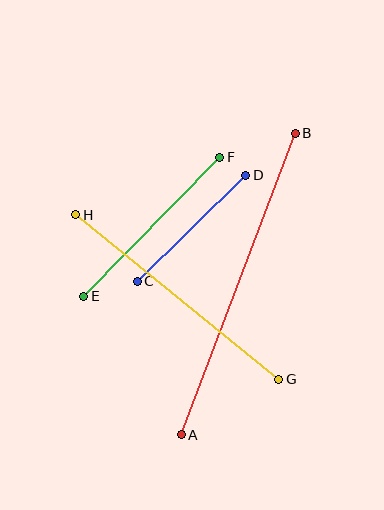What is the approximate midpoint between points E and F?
The midpoint is at approximately (152, 227) pixels.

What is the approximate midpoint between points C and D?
The midpoint is at approximately (192, 228) pixels.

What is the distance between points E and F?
The distance is approximately 194 pixels.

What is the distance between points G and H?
The distance is approximately 262 pixels.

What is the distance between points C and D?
The distance is approximately 151 pixels.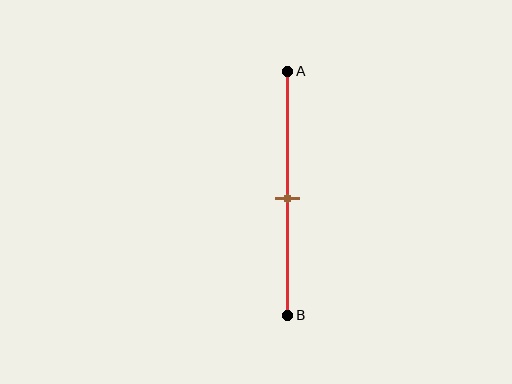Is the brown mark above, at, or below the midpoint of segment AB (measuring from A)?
The brown mark is approximately at the midpoint of segment AB.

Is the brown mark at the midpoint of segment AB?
Yes, the mark is approximately at the midpoint.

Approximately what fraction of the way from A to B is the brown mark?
The brown mark is approximately 50% of the way from A to B.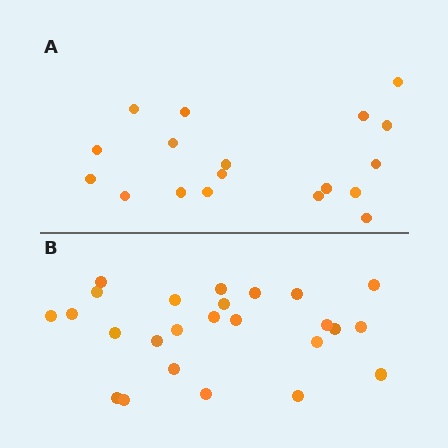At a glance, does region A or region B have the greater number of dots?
Region B (the bottom region) has more dots.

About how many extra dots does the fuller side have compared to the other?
Region B has roughly 8 or so more dots than region A.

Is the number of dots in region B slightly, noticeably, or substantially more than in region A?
Region B has noticeably more, but not dramatically so. The ratio is roughly 1.4 to 1.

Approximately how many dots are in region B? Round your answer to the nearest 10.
About 20 dots. (The exact count is 25, which rounds to 20.)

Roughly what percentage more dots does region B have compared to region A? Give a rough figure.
About 40% more.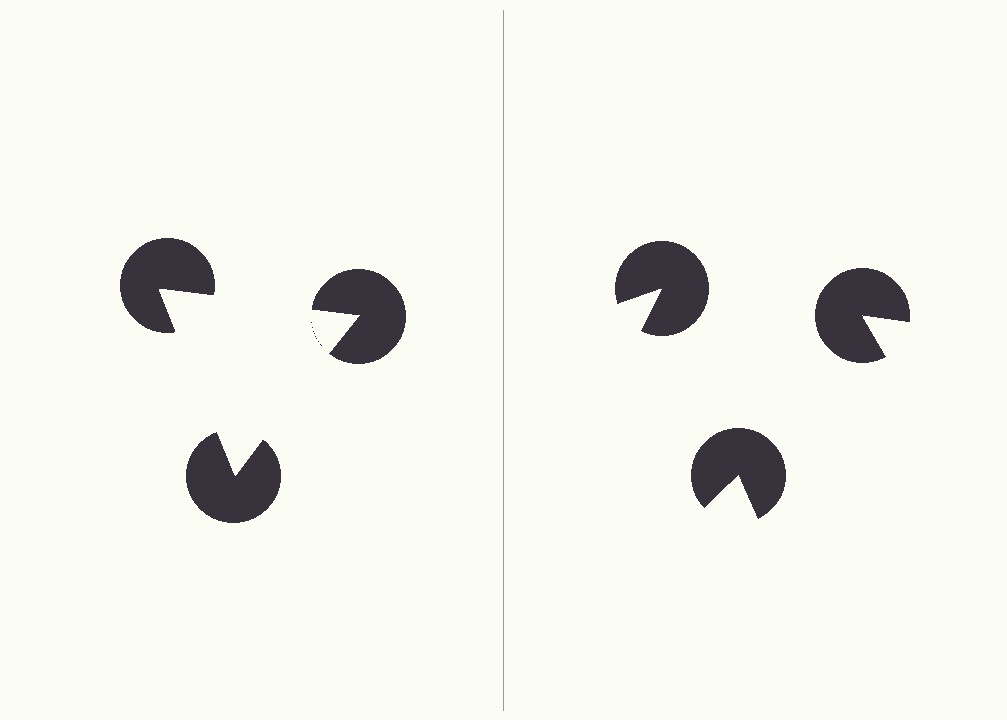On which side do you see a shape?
An illusory triangle appears on the left side. On the right side the wedge cuts are rotated, so no coherent shape forms.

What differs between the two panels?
The pac-man discs are positioned identically on both sides; only the wedge orientations differ. On the left they align to a triangle; on the right they are misaligned.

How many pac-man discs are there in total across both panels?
6 — 3 on each side.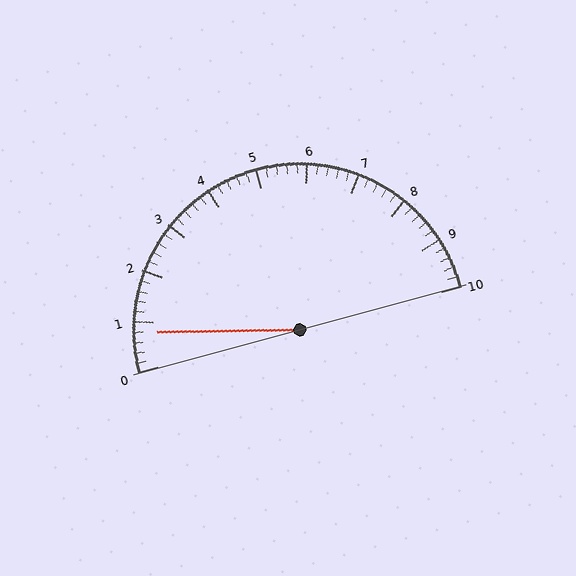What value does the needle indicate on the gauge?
The needle indicates approximately 0.8.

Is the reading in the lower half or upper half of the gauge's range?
The reading is in the lower half of the range (0 to 10).